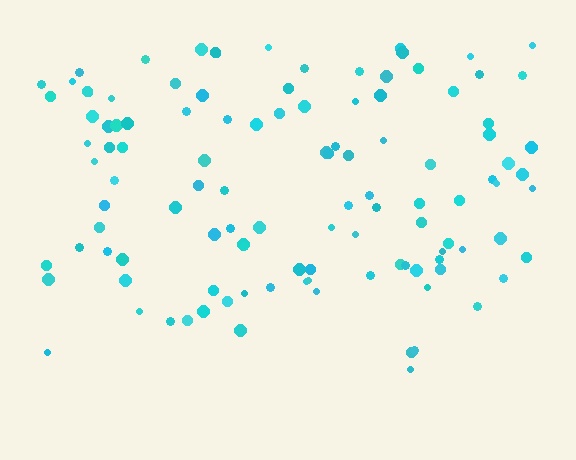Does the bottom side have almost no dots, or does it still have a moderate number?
Still a moderate number, just noticeably fewer than the top.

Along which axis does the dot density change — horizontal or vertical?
Vertical.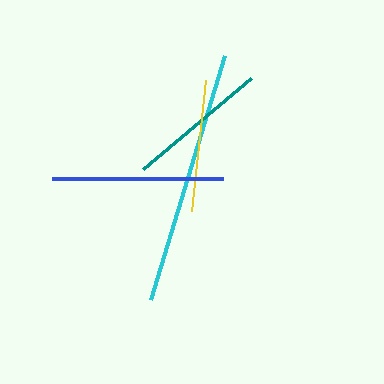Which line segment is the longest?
The cyan line is the longest at approximately 255 pixels.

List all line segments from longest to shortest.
From longest to shortest: cyan, blue, teal, yellow.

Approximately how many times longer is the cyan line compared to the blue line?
The cyan line is approximately 1.5 times the length of the blue line.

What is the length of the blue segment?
The blue segment is approximately 172 pixels long.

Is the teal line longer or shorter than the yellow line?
The teal line is longer than the yellow line.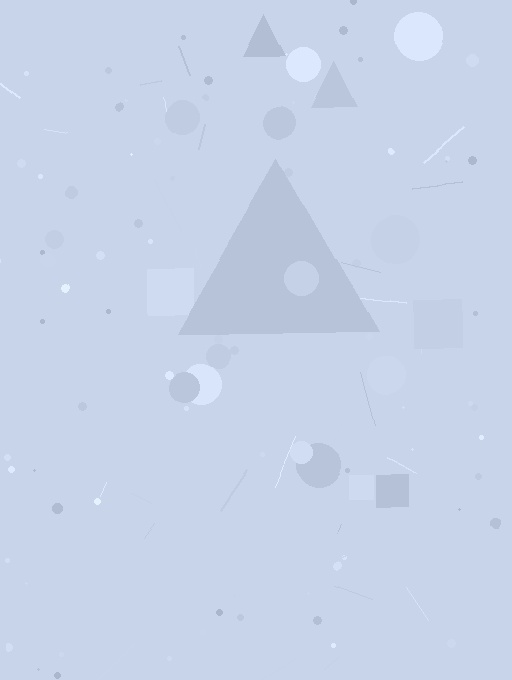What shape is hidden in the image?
A triangle is hidden in the image.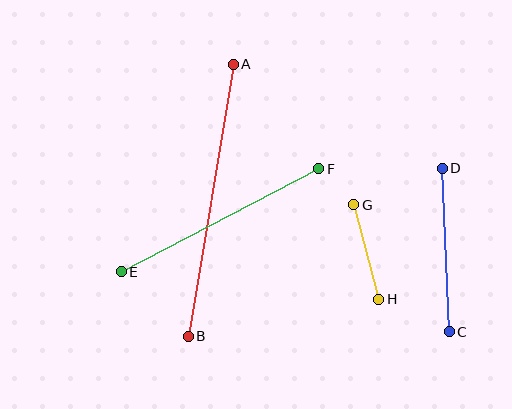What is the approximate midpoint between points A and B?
The midpoint is at approximately (211, 200) pixels.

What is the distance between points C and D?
The distance is approximately 163 pixels.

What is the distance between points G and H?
The distance is approximately 98 pixels.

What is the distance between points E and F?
The distance is approximately 223 pixels.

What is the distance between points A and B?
The distance is approximately 276 pixels.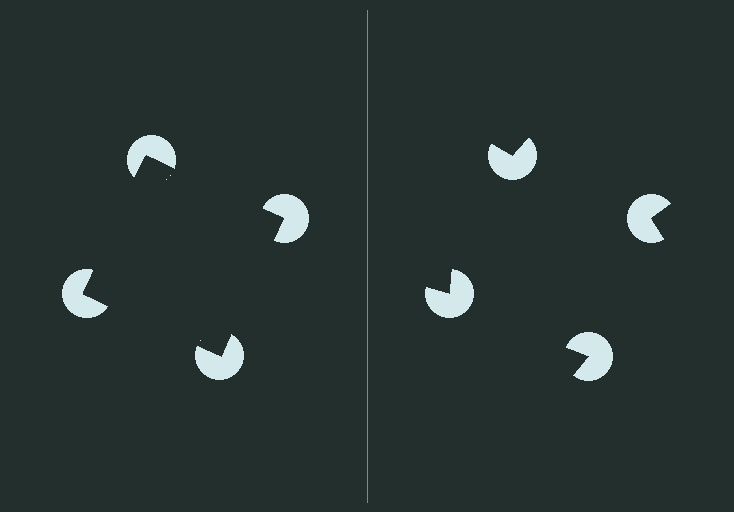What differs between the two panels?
The pac-man discs are positioned identically on both sides; only the wedge orientations differ. On the left they align to a square; on the right they are misaligned.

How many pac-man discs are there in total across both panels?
8 — 4 on each side.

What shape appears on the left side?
An illusory square.